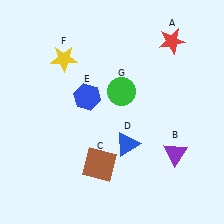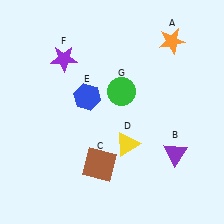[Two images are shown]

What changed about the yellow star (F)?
In Image 1, F is yellow. In Image 2, it changed to purple.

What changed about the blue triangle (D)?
In Image 1, D is blue. In Image 2, it changed to yellow.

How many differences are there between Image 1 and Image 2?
There are 3 differences between the two images.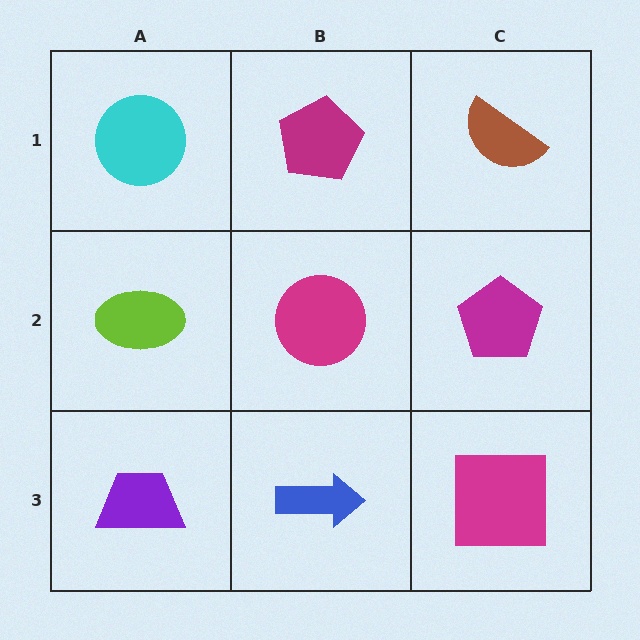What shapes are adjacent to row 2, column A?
A cyan circle (row 1, column A), a purple trapezoid (row 3, column A), a magenta circle (row 2, column B).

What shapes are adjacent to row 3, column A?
A lime ellipse (row 2, column A), a blue arrow (row 3, column B).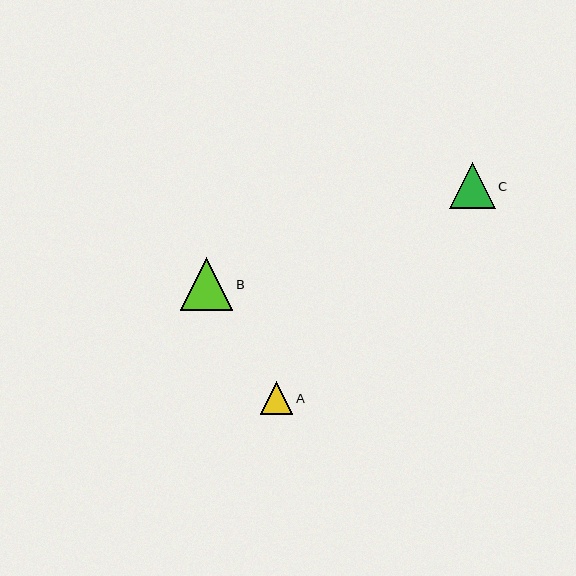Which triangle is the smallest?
Triangle A is the smallest with a size of approximately 33 pixels.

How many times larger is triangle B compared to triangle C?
Triangle B is approximately 1.2 times the size of triangle C.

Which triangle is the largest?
Triangle B is the largest with a size of approximately 53 pixels.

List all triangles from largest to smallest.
From largest to smallest: B, C, A.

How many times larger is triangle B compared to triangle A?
Triangle B is approximately 1.6 times the size of triangle A.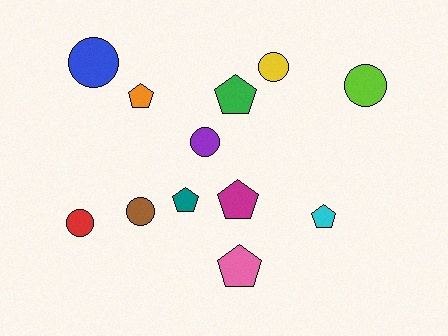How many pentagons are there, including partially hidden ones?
There are 6 pentagons.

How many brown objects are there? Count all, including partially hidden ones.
There is 1 brown object.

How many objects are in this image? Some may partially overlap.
There are 12 objects.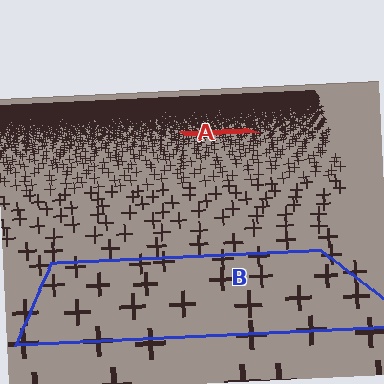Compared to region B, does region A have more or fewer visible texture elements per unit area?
Region A has more texture elements per unit area — they are packed more densely because it is farther away.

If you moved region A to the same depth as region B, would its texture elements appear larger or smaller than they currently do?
They would appear larger. At a closer depth, the same texture elements are projected at a bigger on-screen size.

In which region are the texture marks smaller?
The texture marks are smaller in region A, because it is farther away.